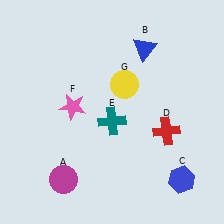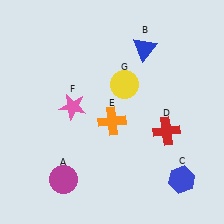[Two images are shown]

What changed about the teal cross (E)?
In Image 1, E is teal. In Image 2, it changed to orange.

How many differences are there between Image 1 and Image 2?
There is 1 difference between the two images.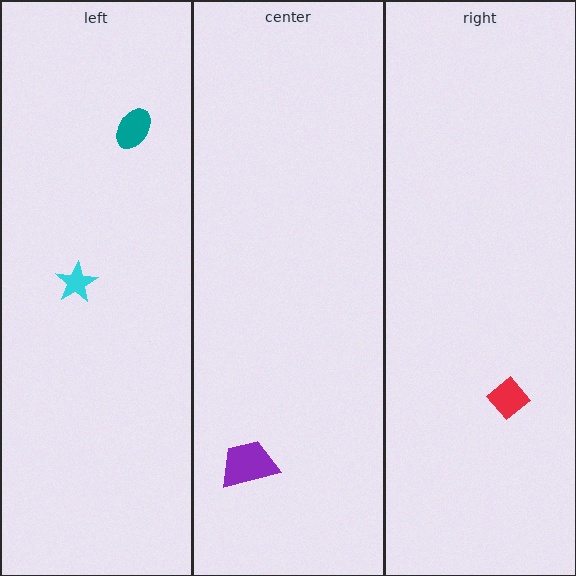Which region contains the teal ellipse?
The left region.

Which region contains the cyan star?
The left region.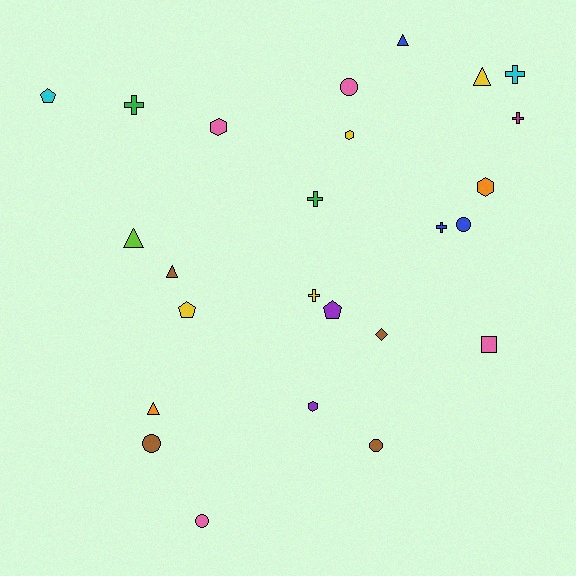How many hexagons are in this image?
There are 4 hexagons.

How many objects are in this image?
There are 25 objects.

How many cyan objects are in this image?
There are 2 cyan objects.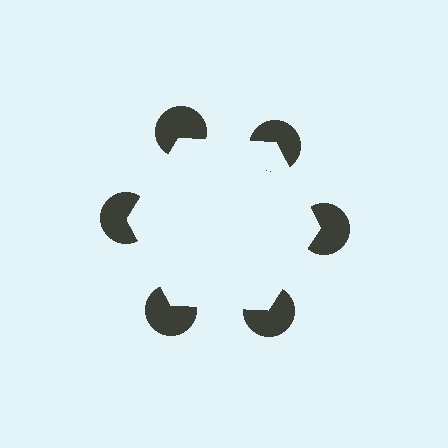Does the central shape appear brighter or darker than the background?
It typically appears slightly brighter than the background, even though no actual brightness change is drawn.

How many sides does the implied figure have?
6 sides.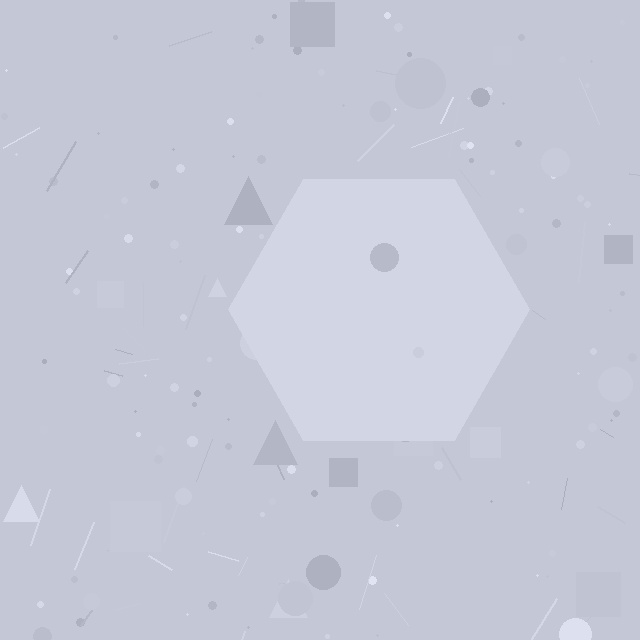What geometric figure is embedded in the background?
A hexagon is embedded in the background.